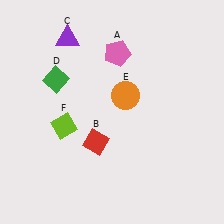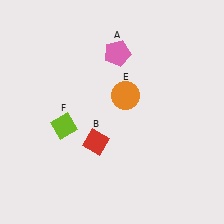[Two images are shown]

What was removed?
The green diamond (D), the purple triangle (C) were removed in Image 2.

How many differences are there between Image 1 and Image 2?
There are 2 differences between the two images.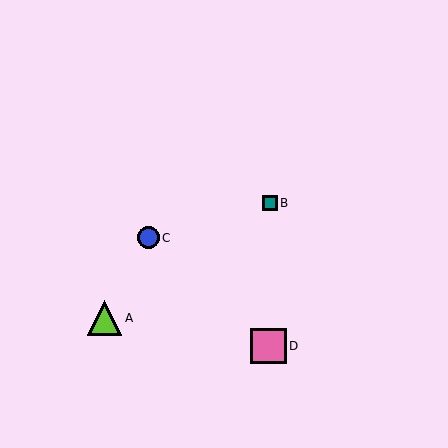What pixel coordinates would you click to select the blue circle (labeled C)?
Click at (148, 238) to select the blue circle C.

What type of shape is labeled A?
Shape A is a lime triangle.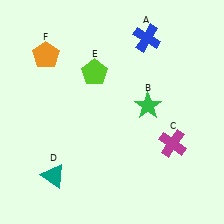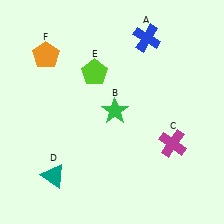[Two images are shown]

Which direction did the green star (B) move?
The green star (B) moved left.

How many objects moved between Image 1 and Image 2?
1 object moved between the two images.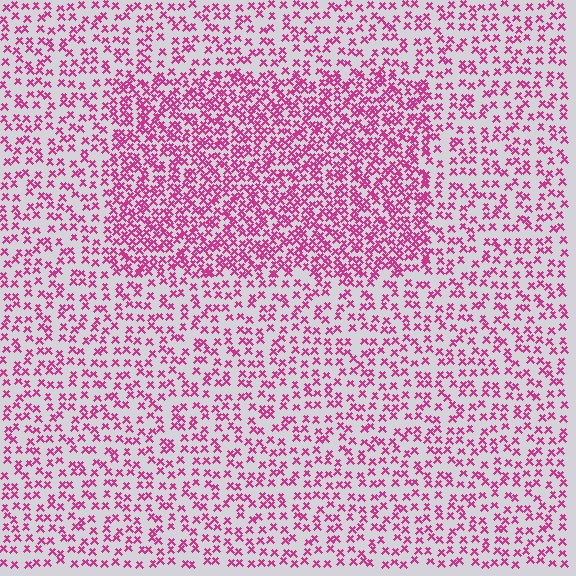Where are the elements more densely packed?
The elements are more densely packed inside the rectangle boundary.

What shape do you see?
I see a rectangle.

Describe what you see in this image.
The image contains small magenta elements arranged at two different densities. A rectangle-shaped region is visible where the elements are more densely packed than the surrounding area.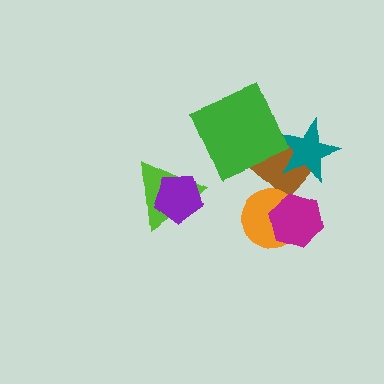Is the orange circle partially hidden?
Yes, it is partially covered by another shape.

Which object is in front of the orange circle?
The magenta hexagon is in front of the orange circle.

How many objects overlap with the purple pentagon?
1 object overlaps with the purple pentagon.